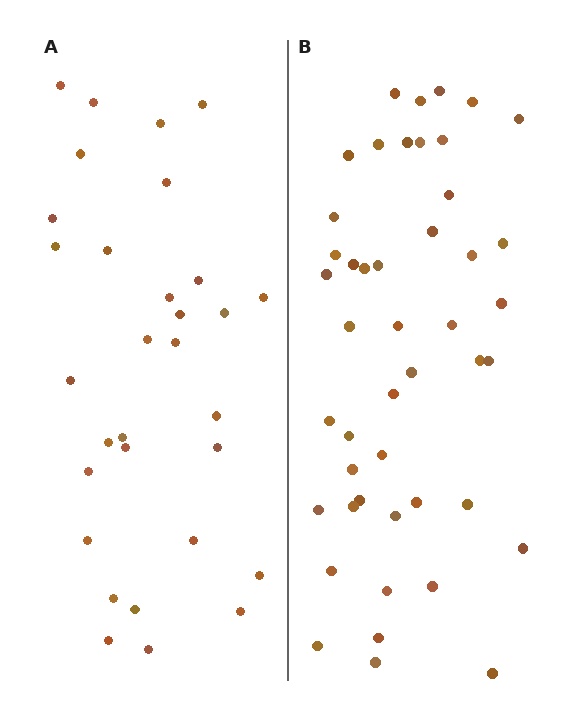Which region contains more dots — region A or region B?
Region B (the right region) has more dots.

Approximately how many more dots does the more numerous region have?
Region B has approximately 15 more dots than region A.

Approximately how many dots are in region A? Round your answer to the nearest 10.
About 30 dots. (The exact count is 31, which rounds to 30.)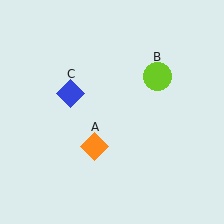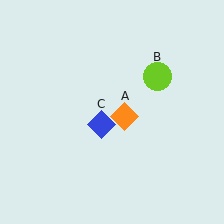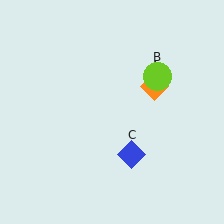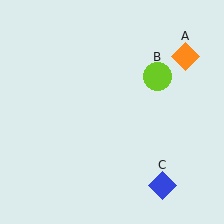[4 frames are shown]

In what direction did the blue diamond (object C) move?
The blue diamond (object C) moved down and to the right.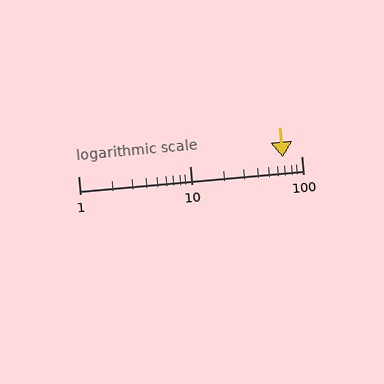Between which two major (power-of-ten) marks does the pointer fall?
The pointer is between 10 and 100.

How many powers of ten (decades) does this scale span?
The scale spans 2 decades, from 1 to 100.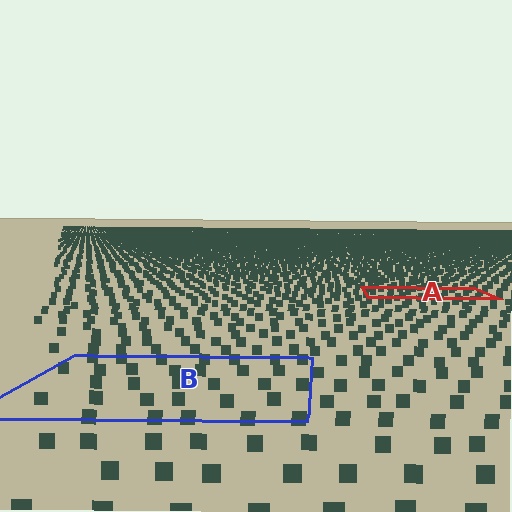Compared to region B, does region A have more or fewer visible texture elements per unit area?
Region A has more texture elements per unit area — they are packed more densely because it is farther away.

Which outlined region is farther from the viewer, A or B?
Region A is farther from the viewer — the texture elements inside it appear smaller and more densely packed.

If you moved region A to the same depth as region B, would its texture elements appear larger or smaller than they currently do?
They would appear larger. At a closer depth, the same texture elements are projected at a bigger on-screen size.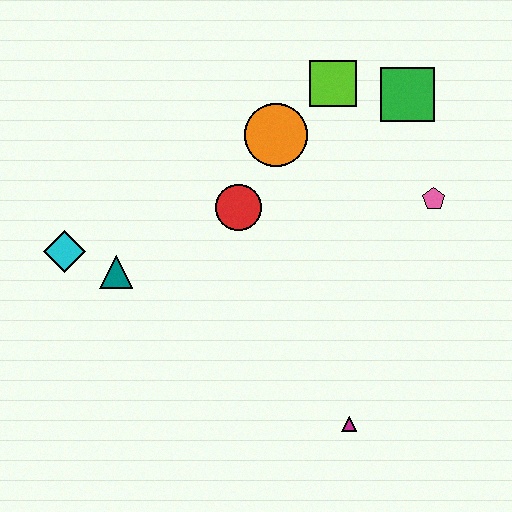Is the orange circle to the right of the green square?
No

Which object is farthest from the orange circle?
The magenta triangle is farthest from the orange circle.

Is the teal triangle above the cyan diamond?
No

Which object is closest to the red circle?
The orange circle is closest to the red circle.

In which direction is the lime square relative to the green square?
The lime square is to the left of the green square.